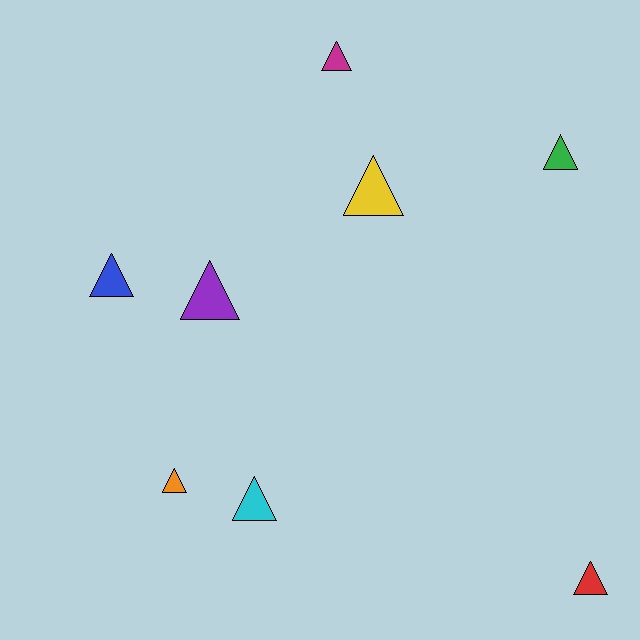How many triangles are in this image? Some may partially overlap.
There are 8 triangles.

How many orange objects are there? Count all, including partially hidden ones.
There is 1 orange object.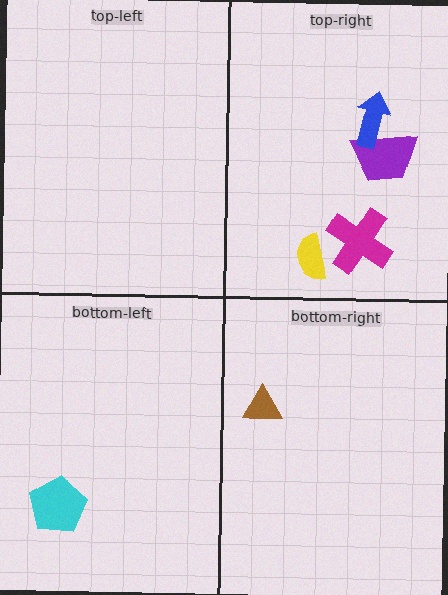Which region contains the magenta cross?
The top-right region.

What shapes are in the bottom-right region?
The brown triangle.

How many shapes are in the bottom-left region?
1.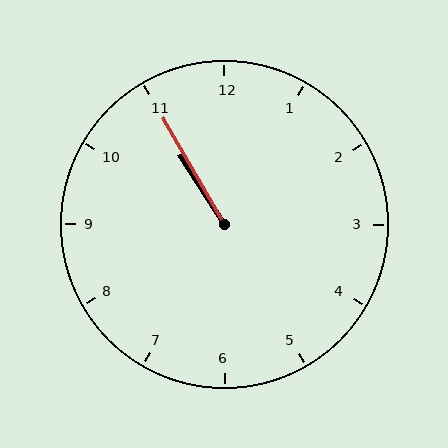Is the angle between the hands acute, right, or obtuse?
It is acute.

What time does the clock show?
10:55.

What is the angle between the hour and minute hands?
Approximately 2 degrees.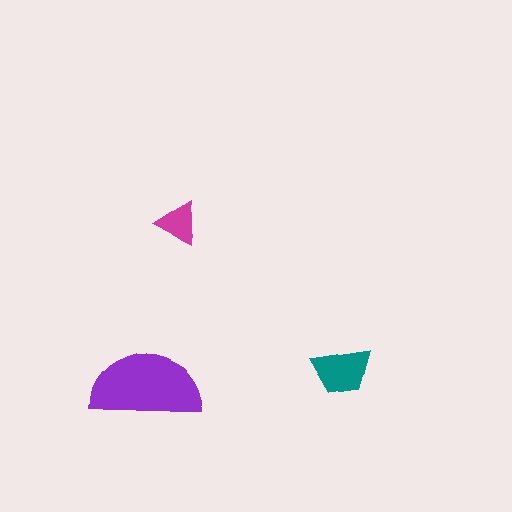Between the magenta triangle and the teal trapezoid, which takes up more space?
The teal trapezoid.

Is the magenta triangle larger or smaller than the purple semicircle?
Smaller.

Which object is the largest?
The purple semicircle.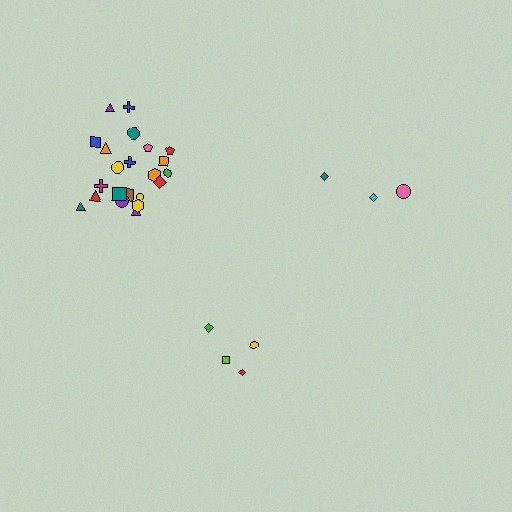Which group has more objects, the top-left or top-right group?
The top-left group.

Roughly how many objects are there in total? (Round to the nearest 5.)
Roughly 30 objects in total.